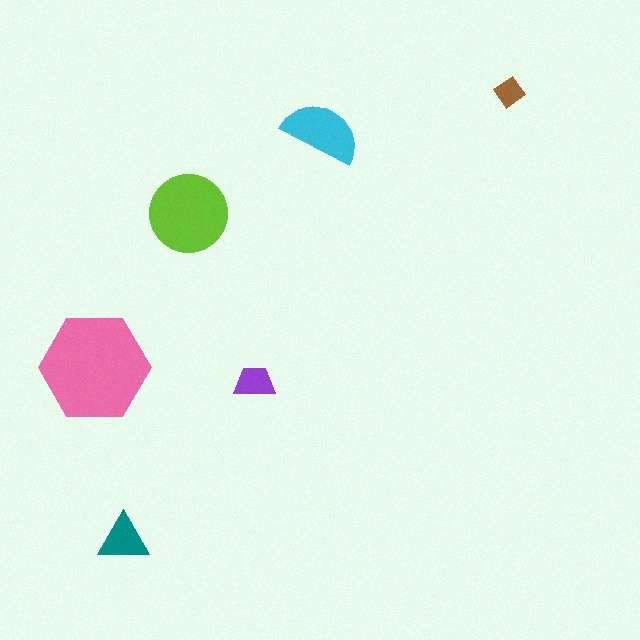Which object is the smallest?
The brown diamond.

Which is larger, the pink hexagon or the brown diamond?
The pink hexagon.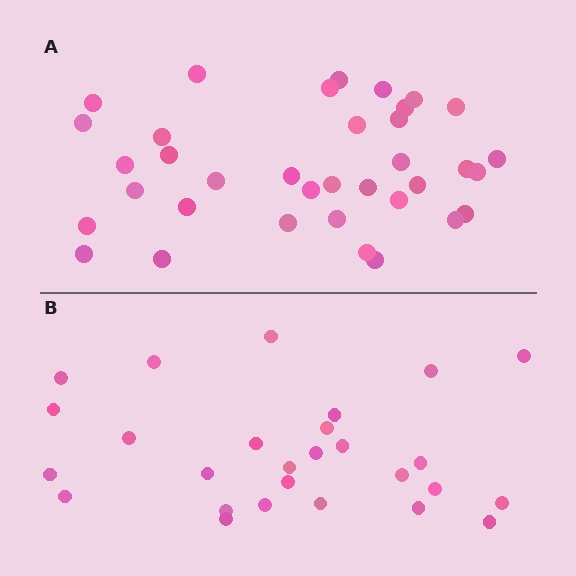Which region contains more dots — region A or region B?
Region A (the top region) has more dots.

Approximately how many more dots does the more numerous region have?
Region A has roughly 8 or so more dots than region B.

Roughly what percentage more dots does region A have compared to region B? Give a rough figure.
About 35% more.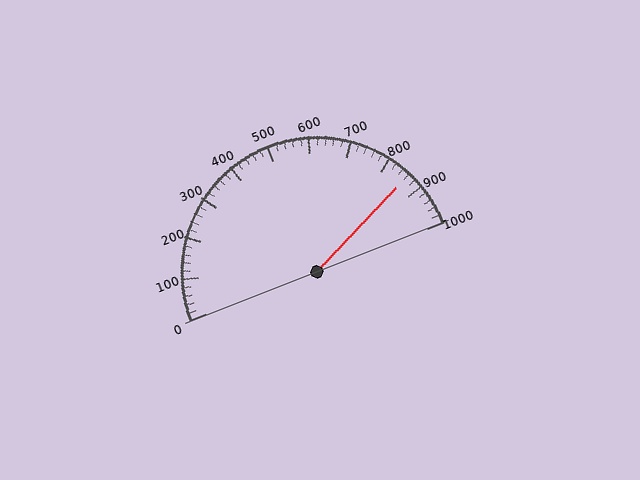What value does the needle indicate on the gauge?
The needle indicates approximately 860.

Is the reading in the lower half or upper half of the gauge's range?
The reading is in the upper half of the range (0 to 1000).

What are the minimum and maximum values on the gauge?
The gauge ranges from 0 to 1000.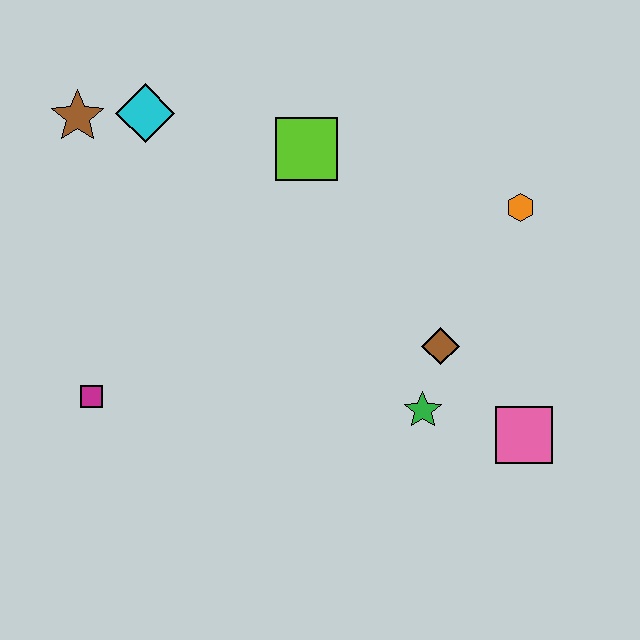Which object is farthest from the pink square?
The brown star is farthest from the pink square.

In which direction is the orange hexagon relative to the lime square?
The orange hexagon is to the right of the lime square.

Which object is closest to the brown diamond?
The green star is closest to the brown diamond.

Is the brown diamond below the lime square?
Yes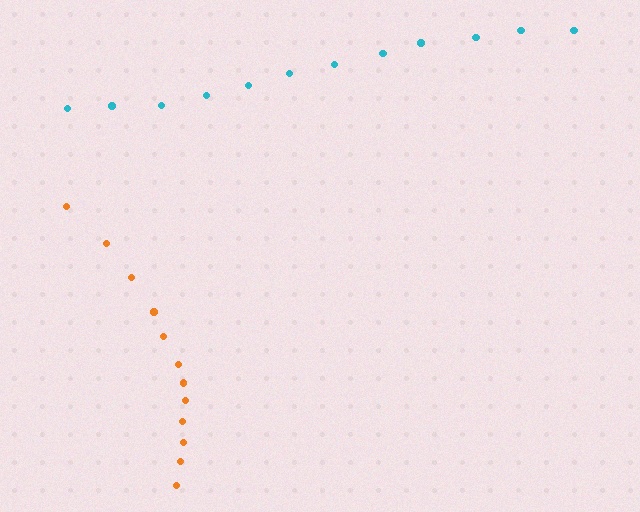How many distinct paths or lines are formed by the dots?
There are 2 distinct paths.